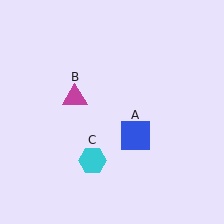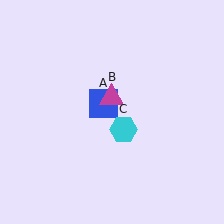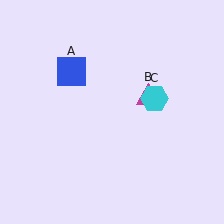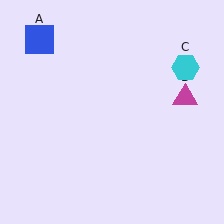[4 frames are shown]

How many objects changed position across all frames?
3 objects changed position: blue square (object A), magenta triangle (object B), cyan hexagon (object C).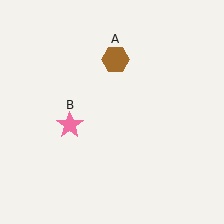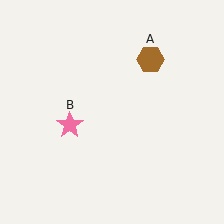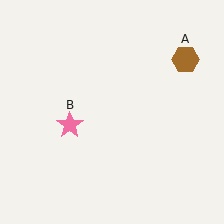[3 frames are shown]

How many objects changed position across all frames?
1 object changed position: brown hexagon (object A).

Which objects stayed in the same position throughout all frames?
Pink star (object B) remained stationary.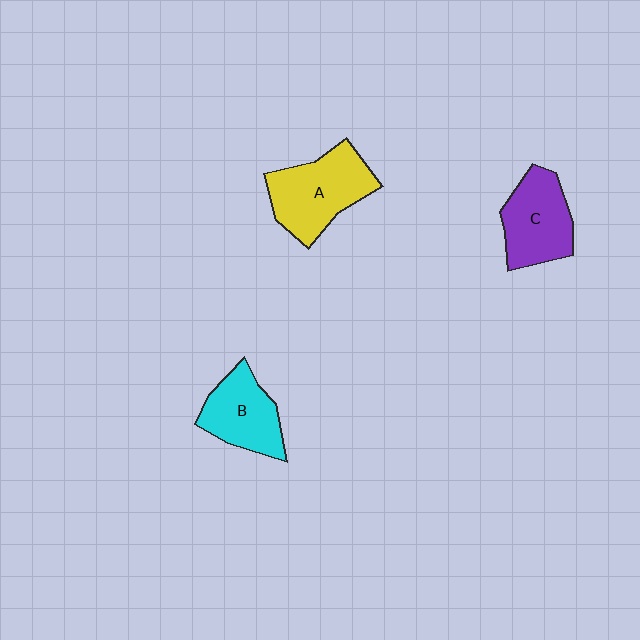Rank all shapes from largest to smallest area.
From largest to smallest: A (yellow), C (purple), B (cyan).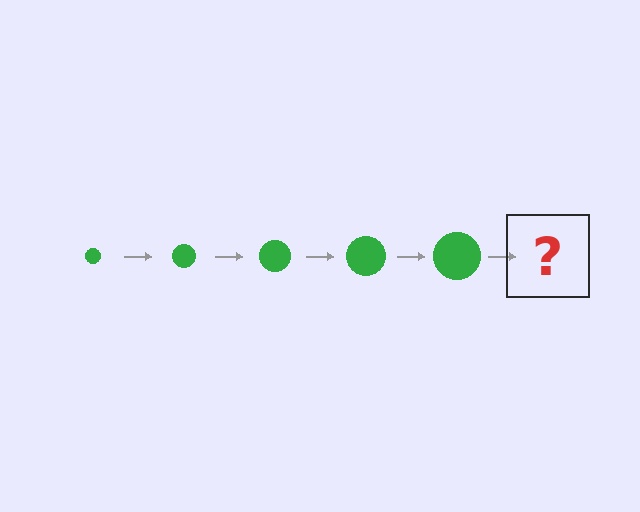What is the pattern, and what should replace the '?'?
The pattern is that the circle gets progressively larger each step. The '?' should be a green circle, larger than the previous one.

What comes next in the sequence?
The next element should be a green circle, larger than the previous one.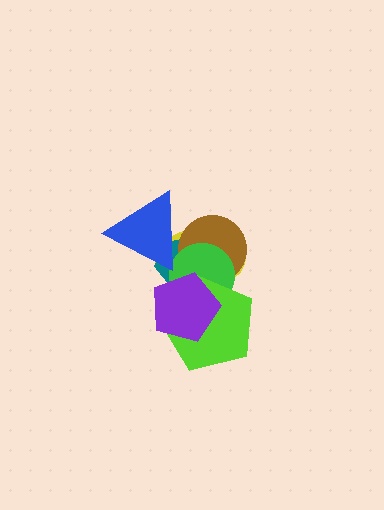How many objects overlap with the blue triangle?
4 objects overlap with the blue triangle.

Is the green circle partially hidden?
Yes, it is partially covered by another shape.